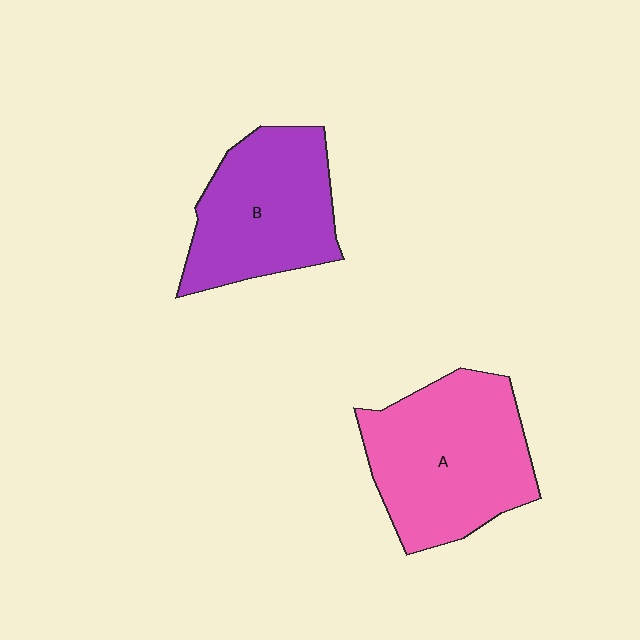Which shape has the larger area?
Shape A (pink).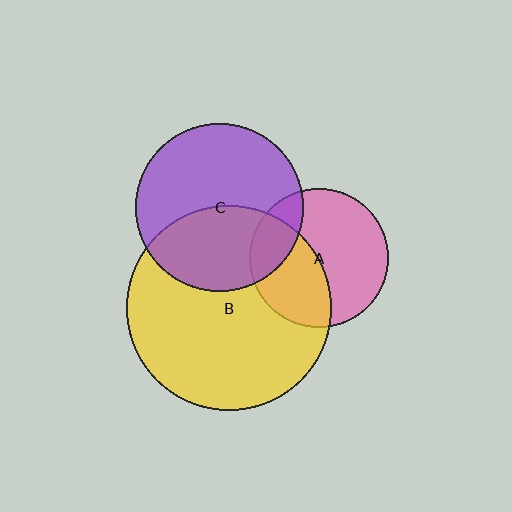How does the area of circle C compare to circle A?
Approximately 1.5 times.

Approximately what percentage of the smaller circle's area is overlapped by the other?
Approximately 20%.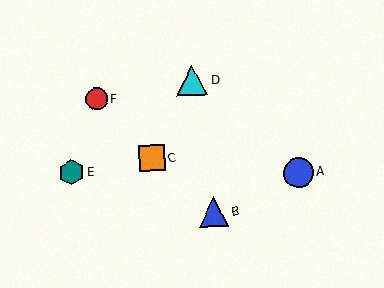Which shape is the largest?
The cyan triangle (labeled D) is the largest.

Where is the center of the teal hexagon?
The center of the teal hexagon is at (71, 172).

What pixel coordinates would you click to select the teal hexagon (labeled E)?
Click at (71, 172) to select the teal hexagon E.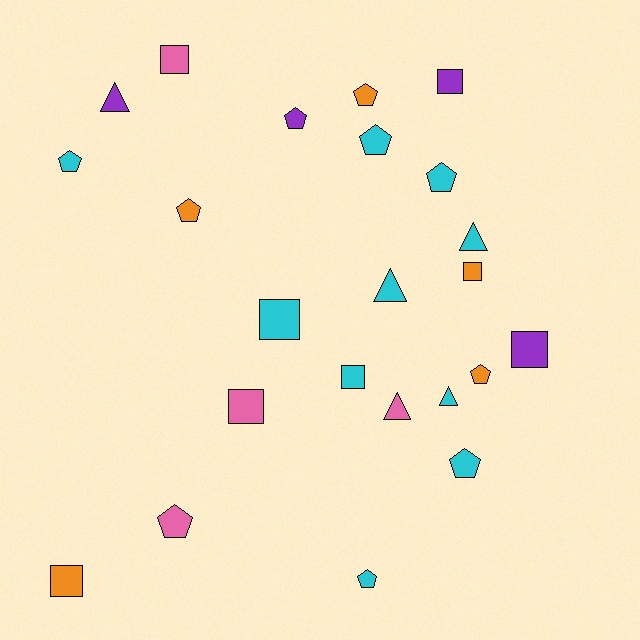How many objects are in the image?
There are 23 objects.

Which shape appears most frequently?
Pentagon, with 10 objects.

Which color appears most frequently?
Cyan, with 10 objects.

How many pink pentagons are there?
There is 1 pink pentagon.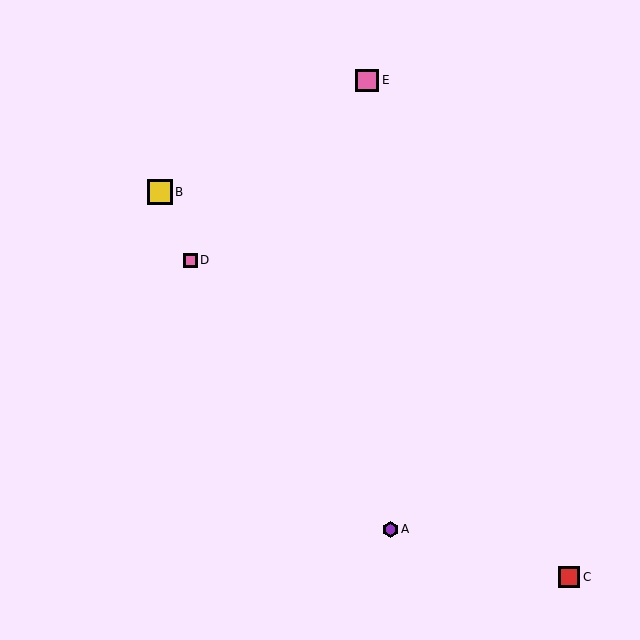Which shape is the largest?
The yellow square (labeled B) is the largest.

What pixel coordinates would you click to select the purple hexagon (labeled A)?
Click at (391, 529) to select the purple hexagon A.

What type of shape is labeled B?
Shape B is a yellow square.